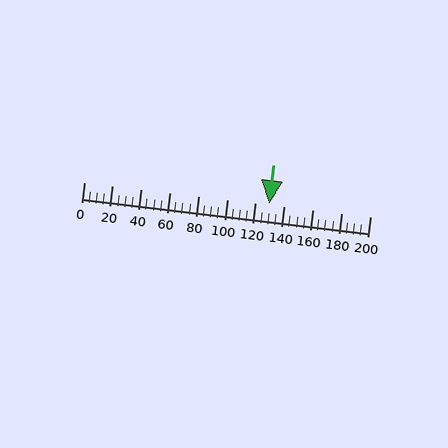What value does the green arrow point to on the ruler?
The green arrow points to approximately 129.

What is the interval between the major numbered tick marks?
The major tick marks are spaced 20 units apart.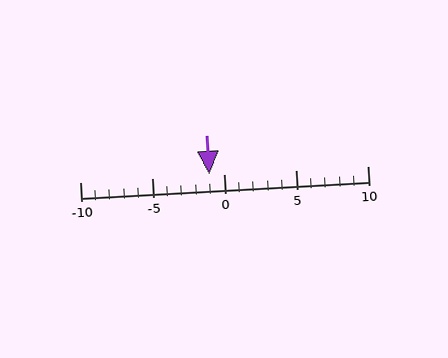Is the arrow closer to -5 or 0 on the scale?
The arrow is closer to 0.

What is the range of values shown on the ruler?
The ruler shows values from -10 to 10.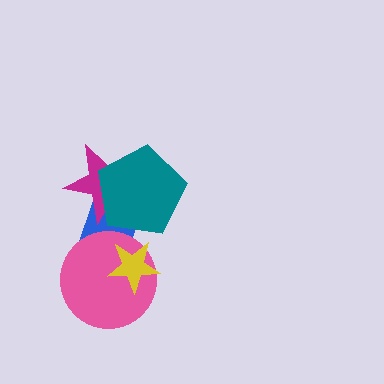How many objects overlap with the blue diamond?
4 objects overlap with the blue diamond.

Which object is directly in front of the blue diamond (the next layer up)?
The magenta star is directly in front of the blue diamond.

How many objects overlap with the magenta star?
2 objects overlap with the magenta star.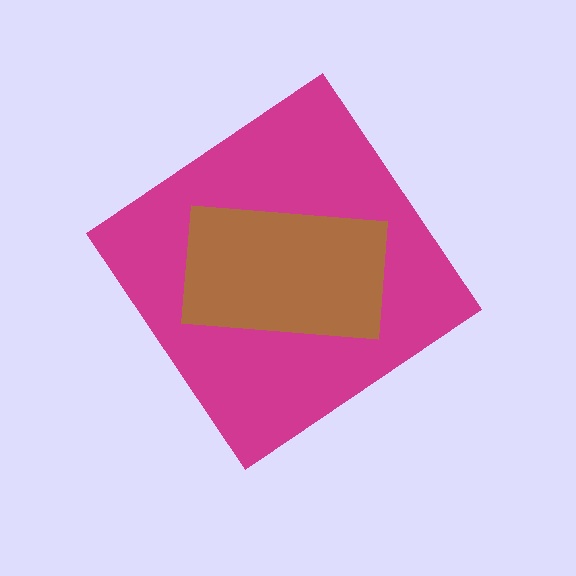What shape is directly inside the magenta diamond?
The brown rectangle.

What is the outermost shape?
The magenta diamond.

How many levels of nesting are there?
2.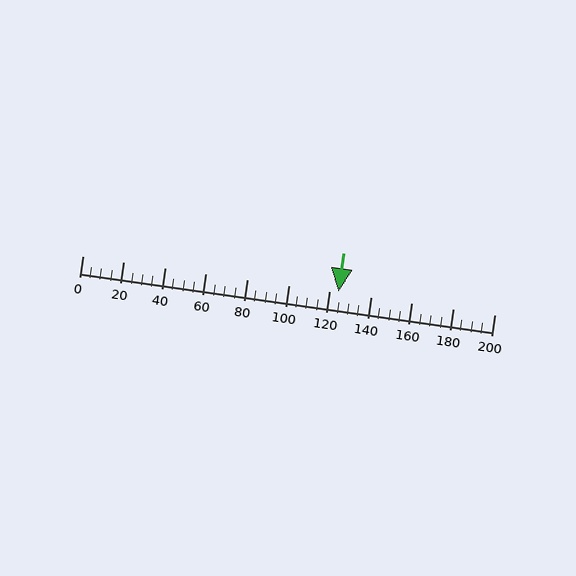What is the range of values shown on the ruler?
The ruler shows values from 0 to 200.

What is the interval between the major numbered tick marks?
The major tick marks are spaced 20 units apart.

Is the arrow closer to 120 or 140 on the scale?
The arrow is closer to 120.